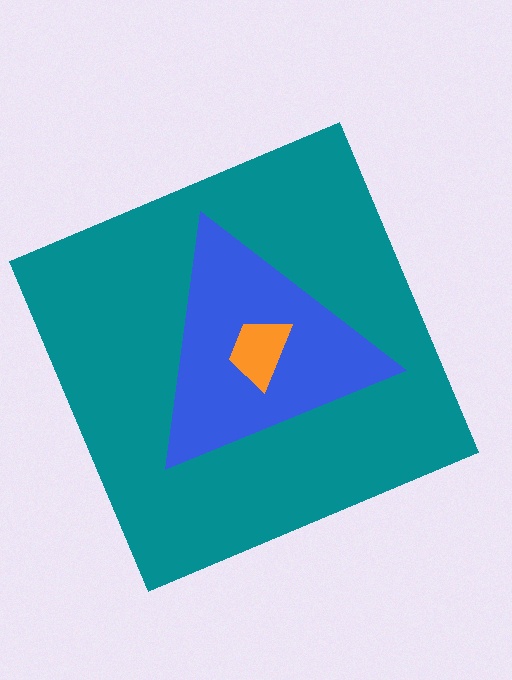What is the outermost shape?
The teal square.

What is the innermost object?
The orange trapezoid.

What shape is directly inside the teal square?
The blue triangle.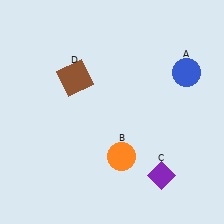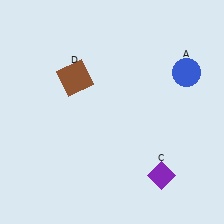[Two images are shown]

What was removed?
The orange circle (B) was removed in Image 2.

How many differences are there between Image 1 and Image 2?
There is 1 difference between the two images.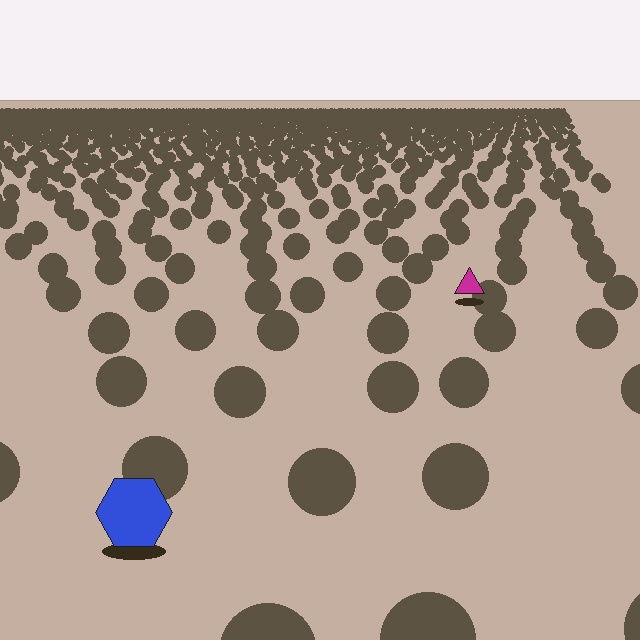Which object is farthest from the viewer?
The magenta triangle is farthest from the viewer. It appears smaller and the ground texture around it is denser.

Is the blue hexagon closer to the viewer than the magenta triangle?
Yes. The blue hexagon is closer — you can tell from the texture gradient: the ground texture is coarser near it.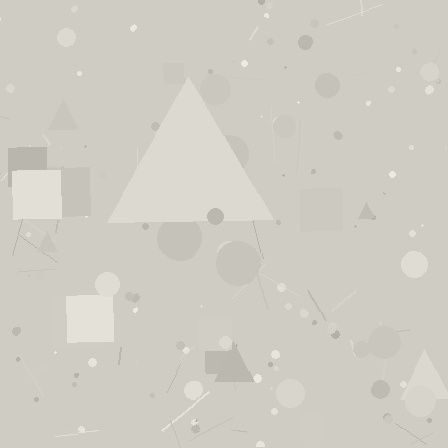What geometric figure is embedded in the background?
A triangle is embedded in the background.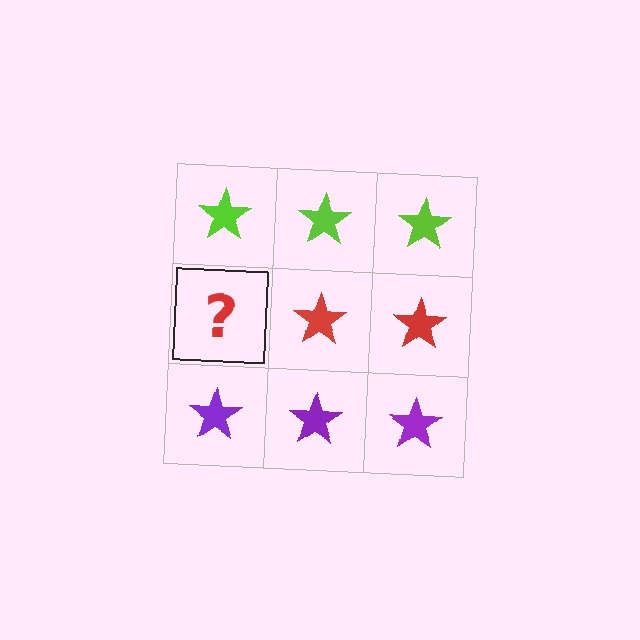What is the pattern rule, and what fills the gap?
The rule is that each row has a consistent color. The gap should be filled with a red star.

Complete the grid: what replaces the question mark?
The question mark should be replaced with a red star.